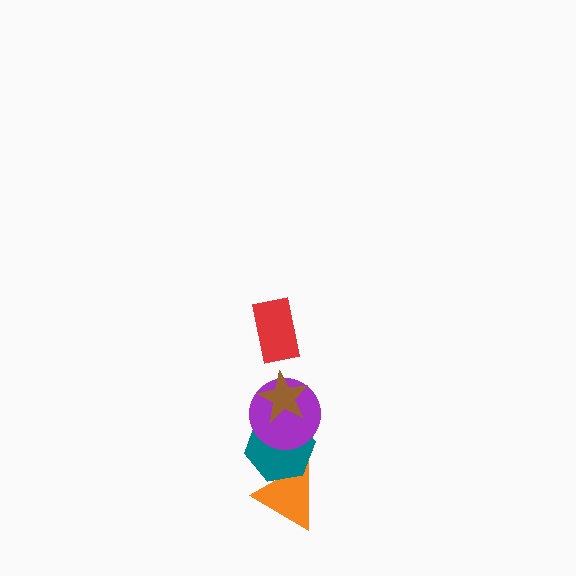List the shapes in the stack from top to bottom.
From top to bottom: the red rectangle, the brown star, the purple circle, the teal hexagon, the orange triangle.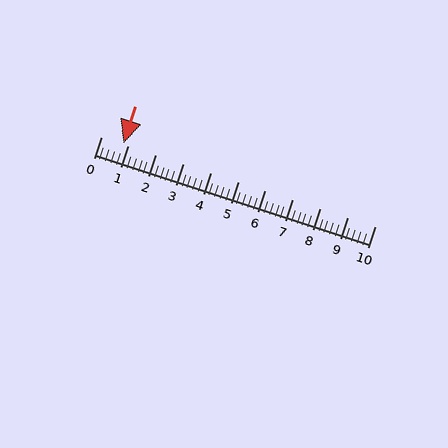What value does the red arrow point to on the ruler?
The red arrow points to approximately 0.8.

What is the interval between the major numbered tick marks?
The major tick marks are spaced 1 units apart.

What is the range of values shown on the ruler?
The ruler shows values from 0 to 10.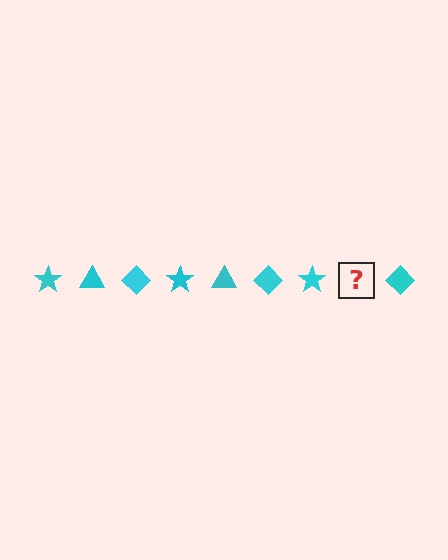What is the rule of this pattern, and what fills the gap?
The rule is that the pattern cycles through star, triangle, diamond shapes in cyan. The gap should be filled with a cyan triangle.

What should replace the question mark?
The question mark should be replaced with a cyan triangle.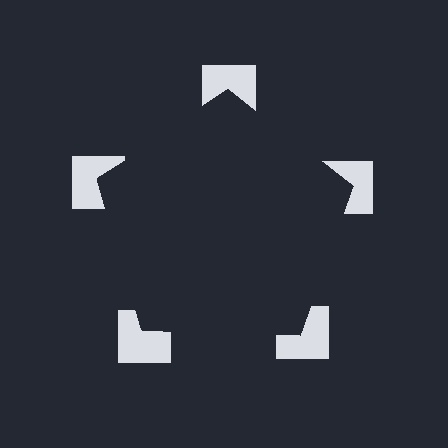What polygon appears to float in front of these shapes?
An illusory pentagon — its edges are inferred from the aligned wedge cuts in the notched squares, not physically drawn.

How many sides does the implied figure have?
5 sides.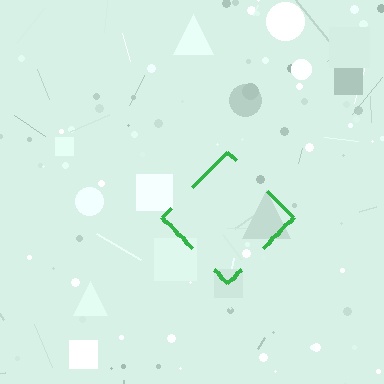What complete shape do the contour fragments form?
The contour fragments form a diamond.